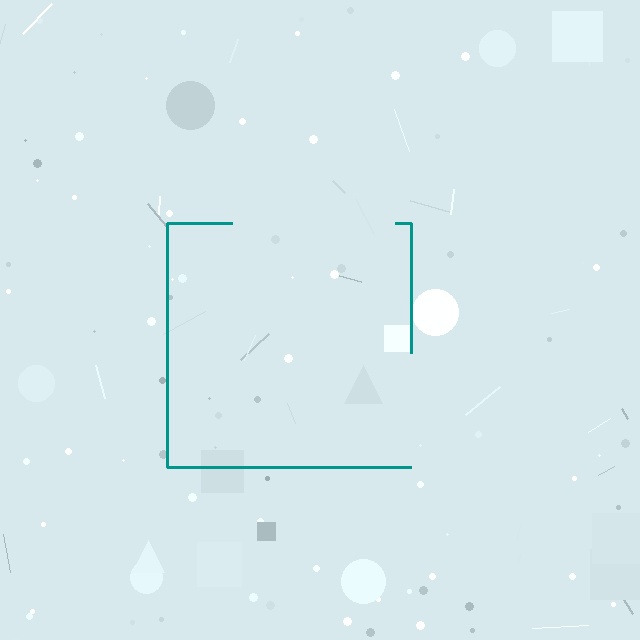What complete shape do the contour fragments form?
The contour fragments form a square.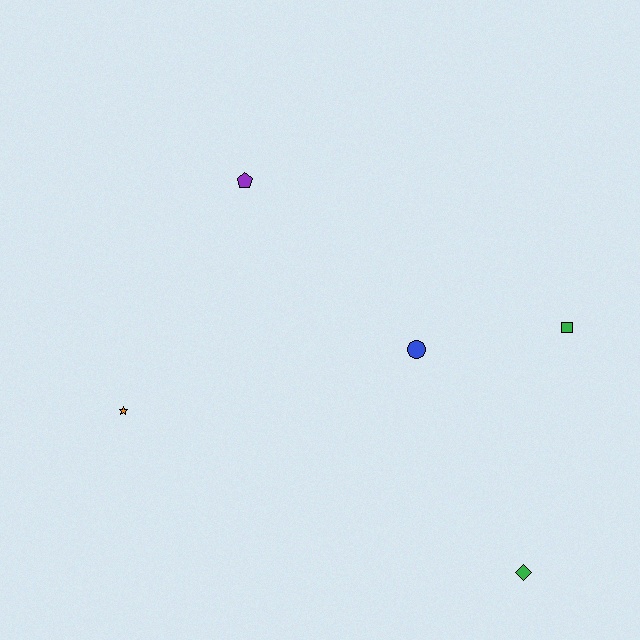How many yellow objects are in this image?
There are no yellow objects.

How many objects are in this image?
There are 5 objects.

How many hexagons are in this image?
There are no hexagons.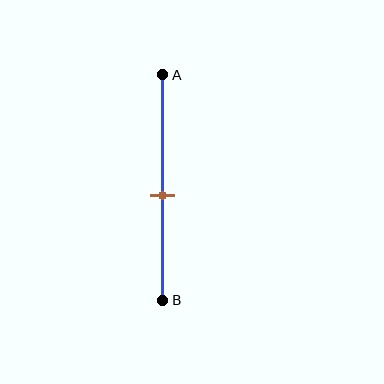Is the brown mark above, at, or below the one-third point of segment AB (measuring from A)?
The brown mark is below the one-third point of segment AB.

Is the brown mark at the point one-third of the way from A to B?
No, the mark is at about 55% from A, not at the 33% one-third point.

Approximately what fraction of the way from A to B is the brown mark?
The brown mark is approximately 55% of the way from A to B.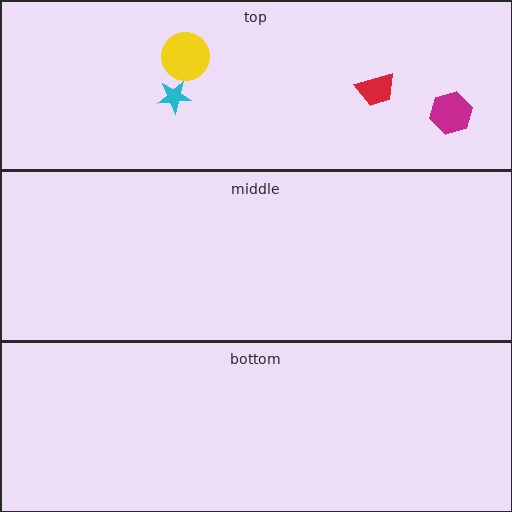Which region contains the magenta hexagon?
The top region.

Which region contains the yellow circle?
The top region.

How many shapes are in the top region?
4.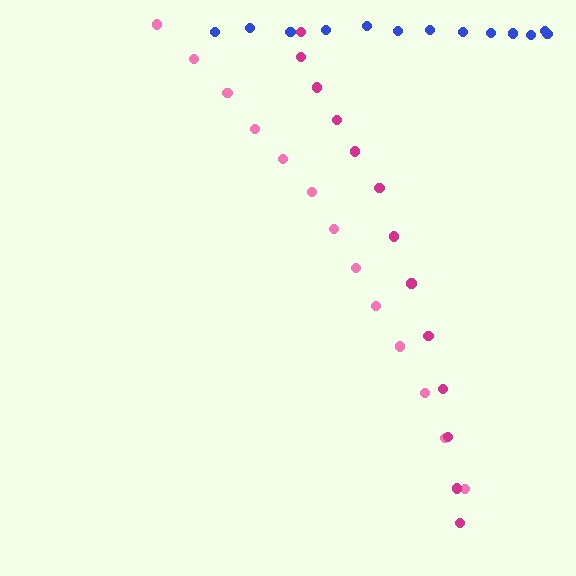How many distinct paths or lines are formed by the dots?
There are 3 distinct paths.